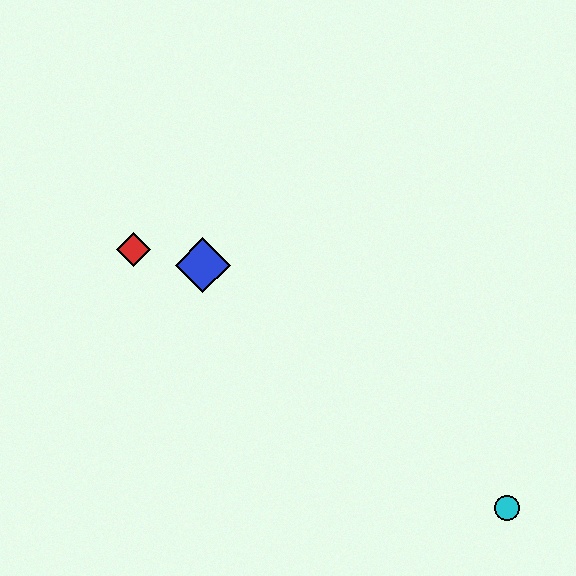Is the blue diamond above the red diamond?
No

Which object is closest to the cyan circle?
The blue diamond is closest to the cyan circle.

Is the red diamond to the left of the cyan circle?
Yes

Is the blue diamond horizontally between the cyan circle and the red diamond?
Yes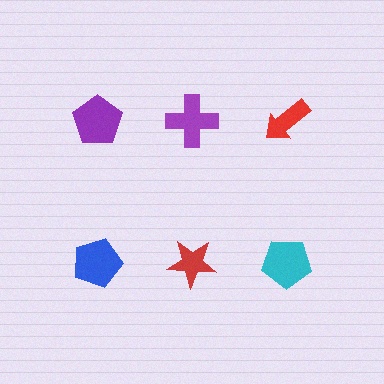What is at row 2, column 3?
A cyan pentagon.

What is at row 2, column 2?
A red star.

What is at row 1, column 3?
A red arrow.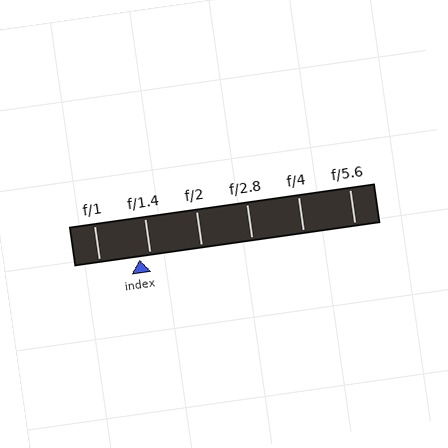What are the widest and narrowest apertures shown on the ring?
The widest aperture shown is f/1 and the narrowest is f/5.6.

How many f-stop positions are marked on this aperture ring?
There are 6 f-stop positions marked.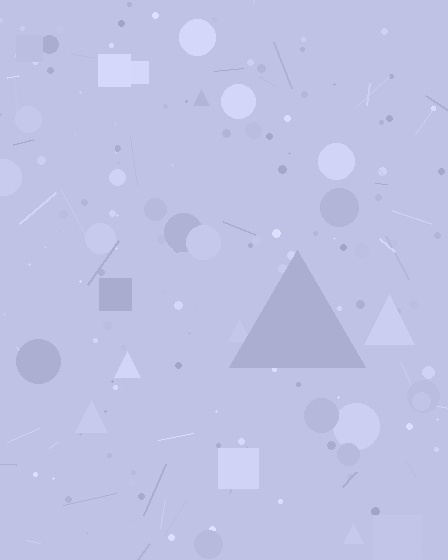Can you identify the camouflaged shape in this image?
The camouflaged shape is a triangle.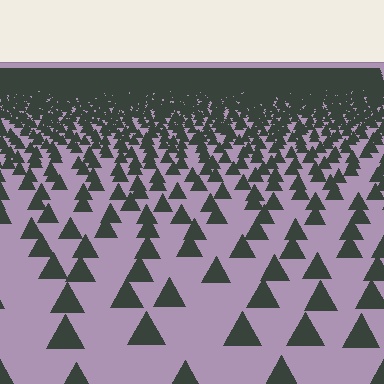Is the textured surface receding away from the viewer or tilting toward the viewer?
The surface is receding away from the viewer. Texture elements get smaller and denser toward the top.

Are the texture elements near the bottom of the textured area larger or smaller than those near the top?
Larger. Near the bottom, elements are closer to the viewer and appear at a bigger on-screen size.